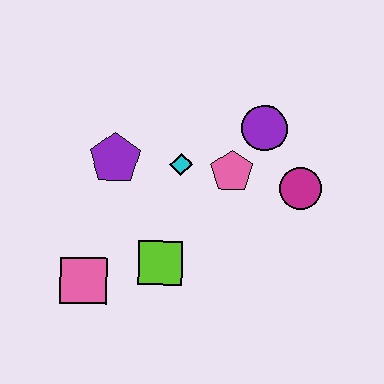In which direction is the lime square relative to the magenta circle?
The lime square is to the left of the magenta circle.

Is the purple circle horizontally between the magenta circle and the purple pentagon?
Yes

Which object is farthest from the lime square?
The purple circle is farthest from the lime square.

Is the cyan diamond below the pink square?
No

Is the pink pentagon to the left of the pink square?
No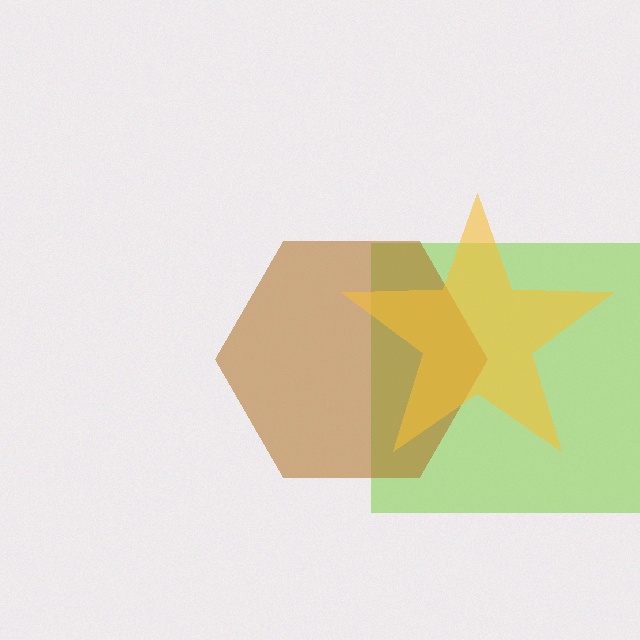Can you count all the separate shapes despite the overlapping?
Yes, there are 3 separate shapes.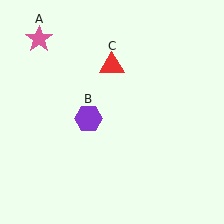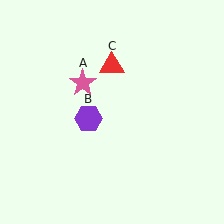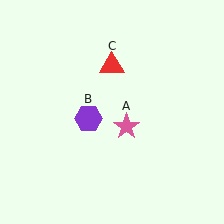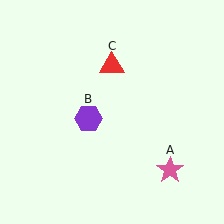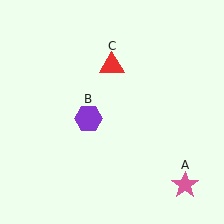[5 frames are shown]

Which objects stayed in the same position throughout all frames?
Purple hexagon (object B) and red triangle (object C) remained stationary.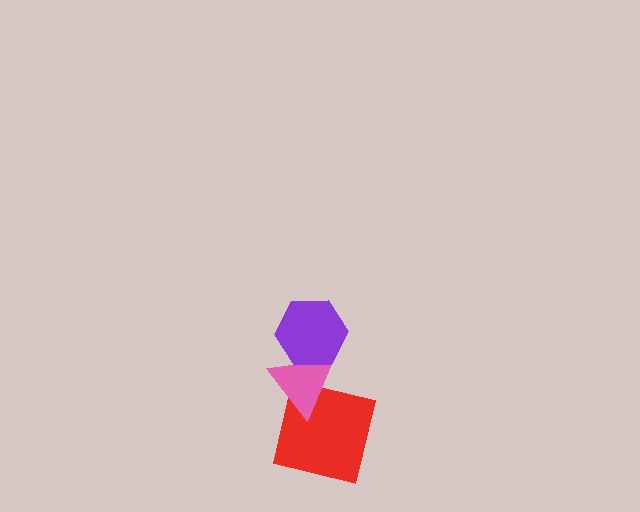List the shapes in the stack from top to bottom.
From top to bottom: the purple hexagon, the pink triangle, the red square.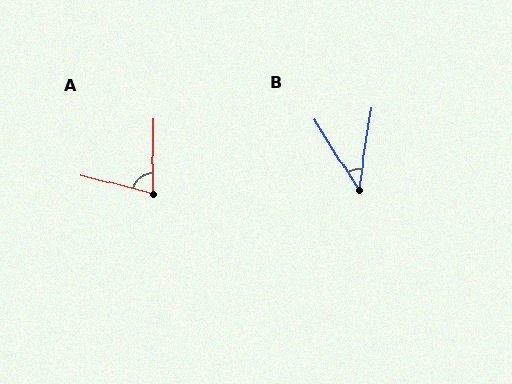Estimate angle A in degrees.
Approximately 76 degrees.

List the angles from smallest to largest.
B (40°), A (76°).